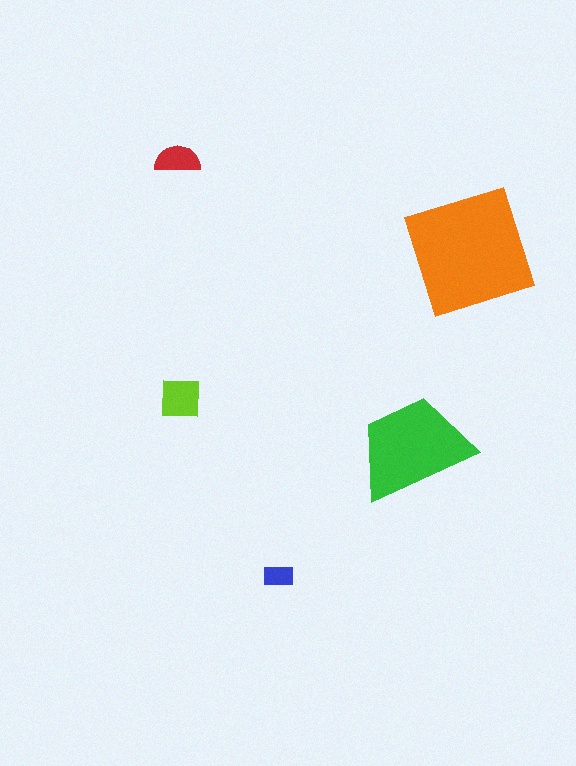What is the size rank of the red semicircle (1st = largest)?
4th.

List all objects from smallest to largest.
The blue rectangle, the red semicircle, the lime square, the green trapezoid, the orange square.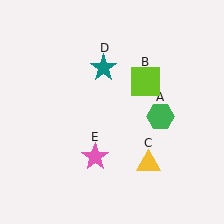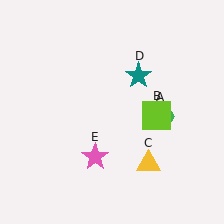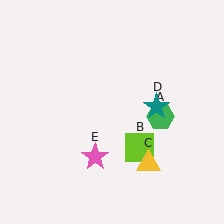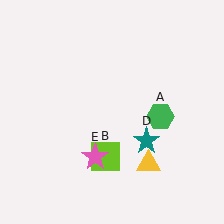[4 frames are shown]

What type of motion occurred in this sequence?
The lime square (object B), teal star (object D) rotated clockwise around the center of the scene.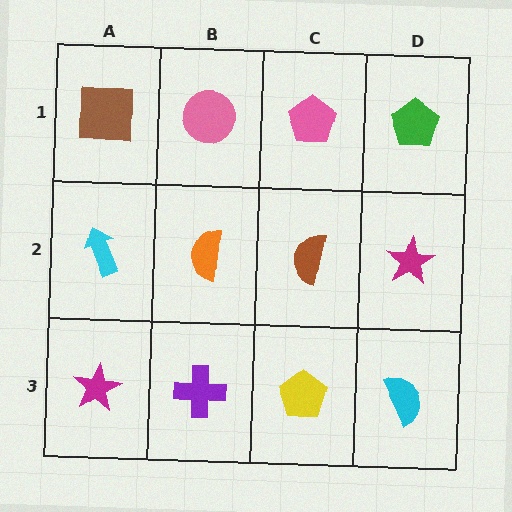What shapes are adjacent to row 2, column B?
A pink circle (row 1, column B), a purple cross (row 3, column B), a cyan arrow (row 2, column A), a brown semicircle (row 2, column C).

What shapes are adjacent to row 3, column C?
A brown semicircle (row 2, column C), a purple cross (row 3, column B), a cyan semicircle (row 3, column D).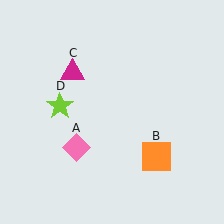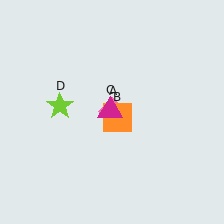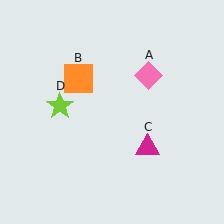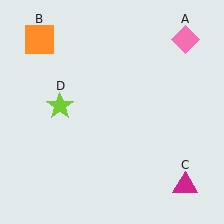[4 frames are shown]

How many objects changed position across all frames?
3 objects changed position: pink diamond (object A), orange square (object B), magenta triangle (object C).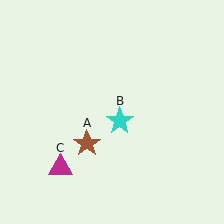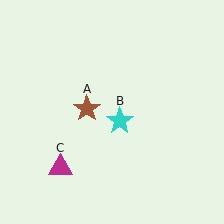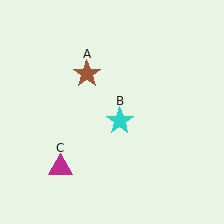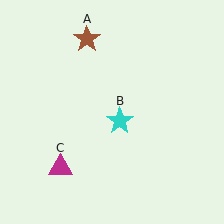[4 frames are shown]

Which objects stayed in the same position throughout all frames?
Cyan star (object B) and magenta triangle (object C) remained stationary.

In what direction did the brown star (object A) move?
The brown star (object A) moved up.